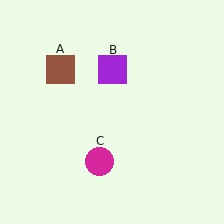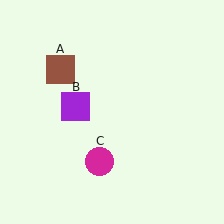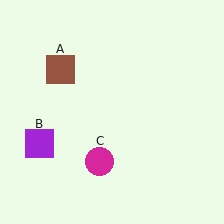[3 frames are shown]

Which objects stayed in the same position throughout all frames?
Brown square (object A) and magenta circle (object C) remained stationary.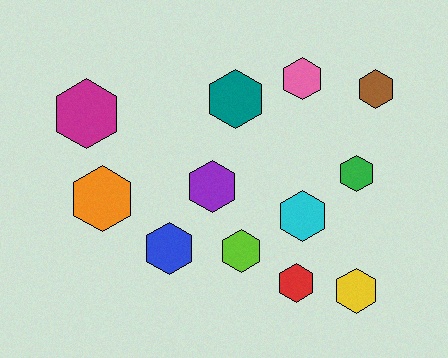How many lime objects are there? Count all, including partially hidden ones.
There is 1 lime object.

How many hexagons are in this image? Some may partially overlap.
There are 12 hexagons.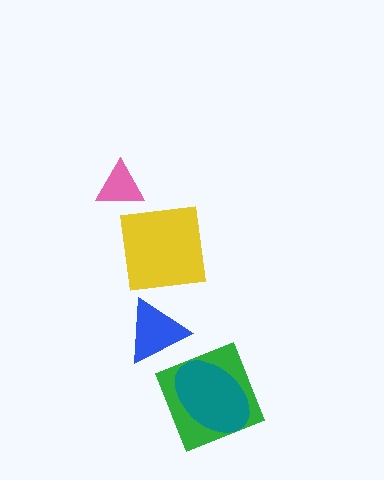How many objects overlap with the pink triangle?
0 objects overlap with the pink triangle.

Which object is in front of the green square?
The teal ellipse is in front of the green square.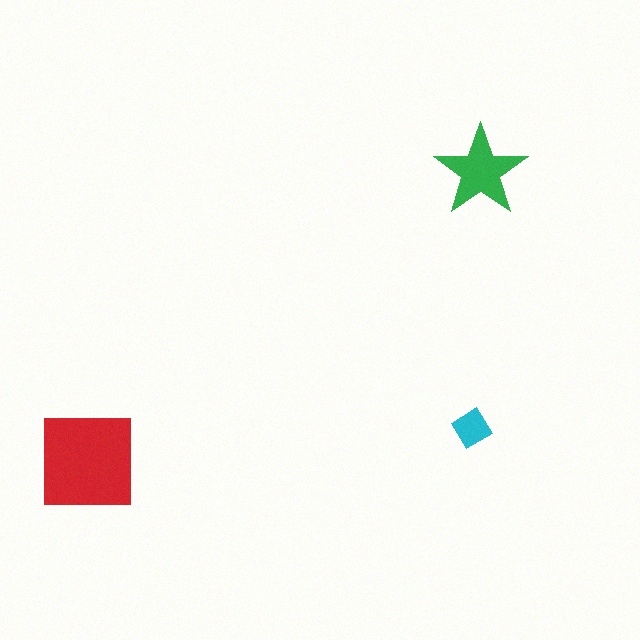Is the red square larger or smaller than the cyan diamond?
Larger.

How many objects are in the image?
There are 3 objects in the image.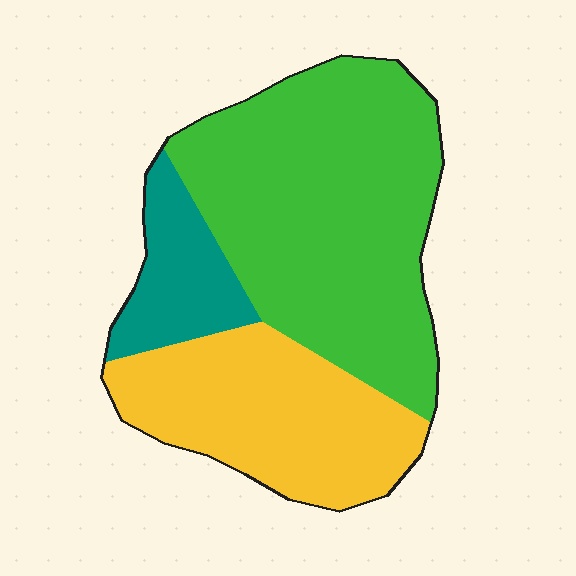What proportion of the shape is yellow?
Yellow covers around 30% of the shape.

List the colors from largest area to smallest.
From largest to smallest: green, yellow, teal.